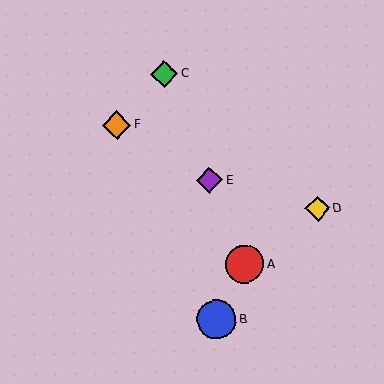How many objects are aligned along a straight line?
3 objects (A, C, E) are aligned along a straight line.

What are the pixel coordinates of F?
Object F is at (117, 125).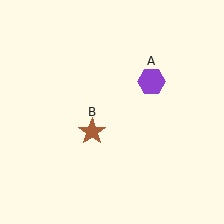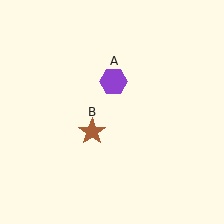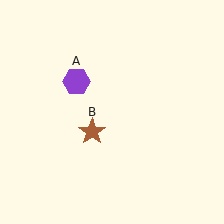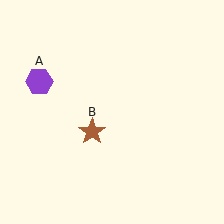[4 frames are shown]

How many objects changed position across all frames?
1 object changed position: purple hexagon (object A).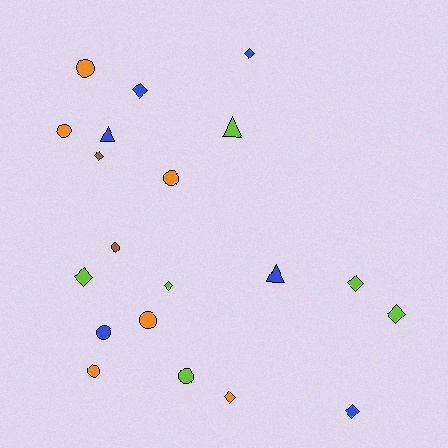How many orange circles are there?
There are 5 orange circles.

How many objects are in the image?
There are 20 objects.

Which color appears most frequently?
Blue, with 6 objects.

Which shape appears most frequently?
Diamond, with 9 objects.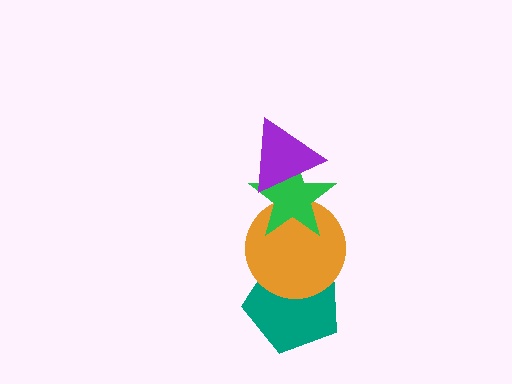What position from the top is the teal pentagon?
The teal pentagon is 4th from the top.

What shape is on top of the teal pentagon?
The orange circle is on top of the teal pentagon.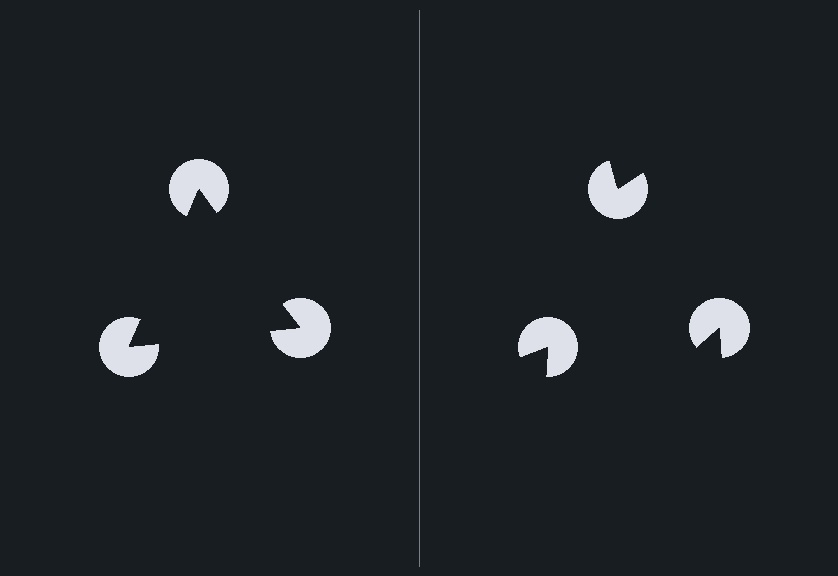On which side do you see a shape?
An illusory triangle appears on the left side. On the right side the wedge cuts are rotated, so no coherent shape forms.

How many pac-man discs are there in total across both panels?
6 — 3 on each side.